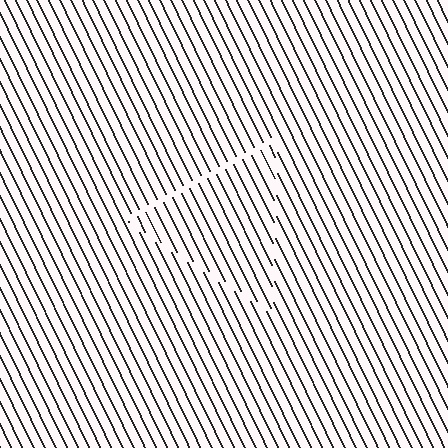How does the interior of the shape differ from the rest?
The interior of the shape contains the same grating, shifted by half a period — the contour is defined by the phase discontinuity where line-ends from the inner and outer gratings abut.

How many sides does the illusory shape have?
3 sides — the line-ends trace a triangle.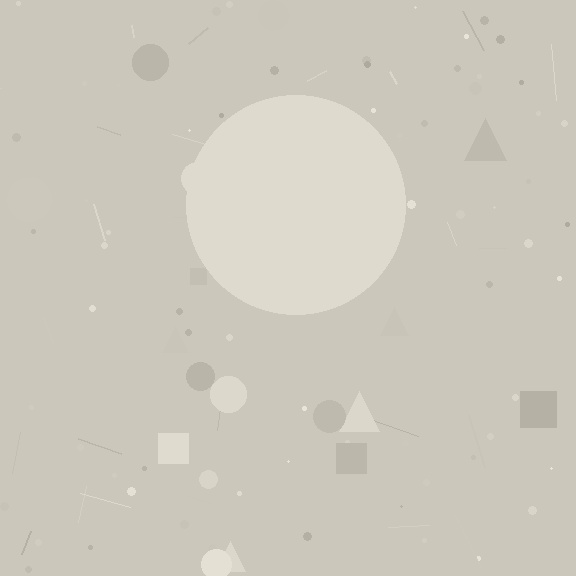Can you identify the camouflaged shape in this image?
The camouflaged shape is a circle.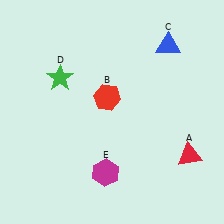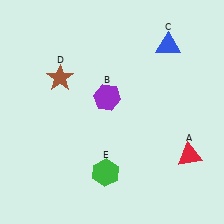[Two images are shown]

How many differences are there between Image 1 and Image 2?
There are 3 differences between the two images.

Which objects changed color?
B changed from red to purple. D changed from green to brown. E changed from magenta to green.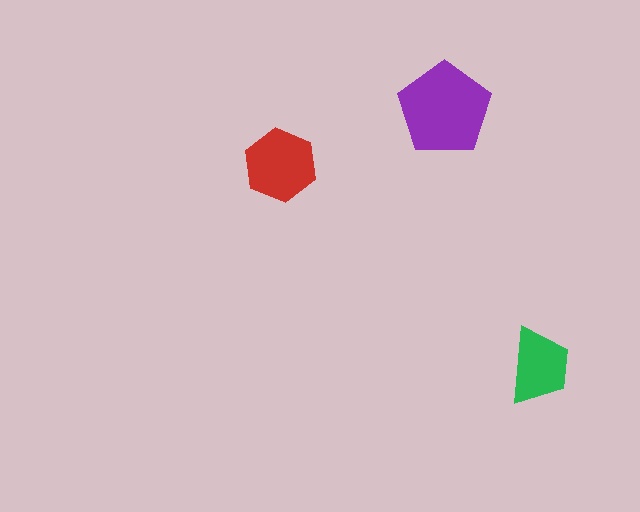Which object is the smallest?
The green trapezoid.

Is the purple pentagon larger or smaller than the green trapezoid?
Larger.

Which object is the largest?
The purple pentagon.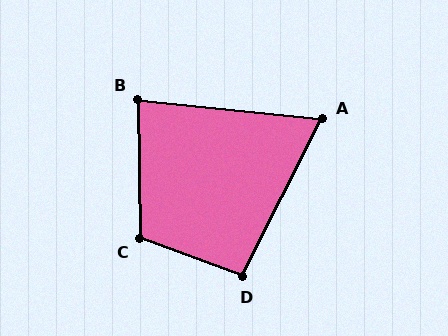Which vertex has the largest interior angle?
C, at approximately 111 degrees.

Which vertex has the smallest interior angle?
A, at approximately 69 degrees.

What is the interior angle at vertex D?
Approximately 97 degrees (obtuse).